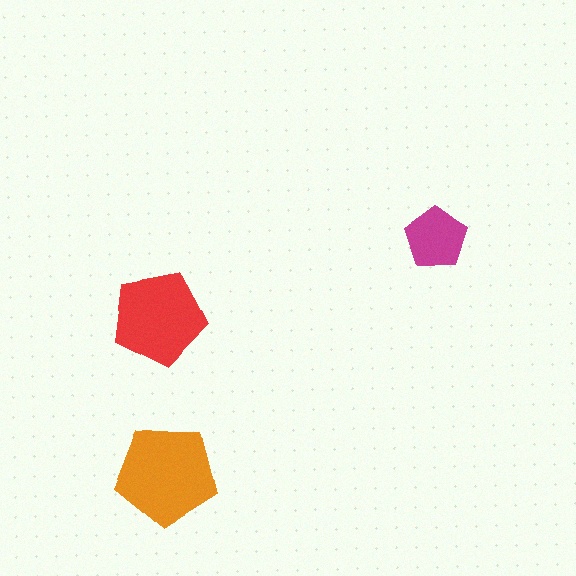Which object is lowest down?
The orange pentagon is bottommost.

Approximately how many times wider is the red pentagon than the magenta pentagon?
About 1.5 times wider.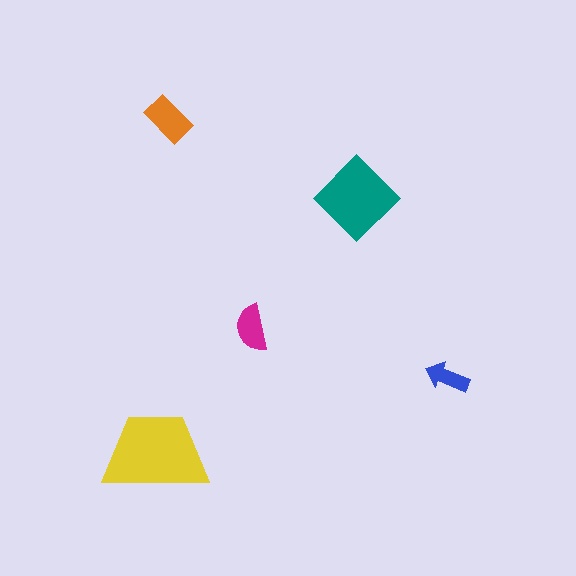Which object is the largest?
The yellow trapezoid.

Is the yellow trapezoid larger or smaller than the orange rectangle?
Larger.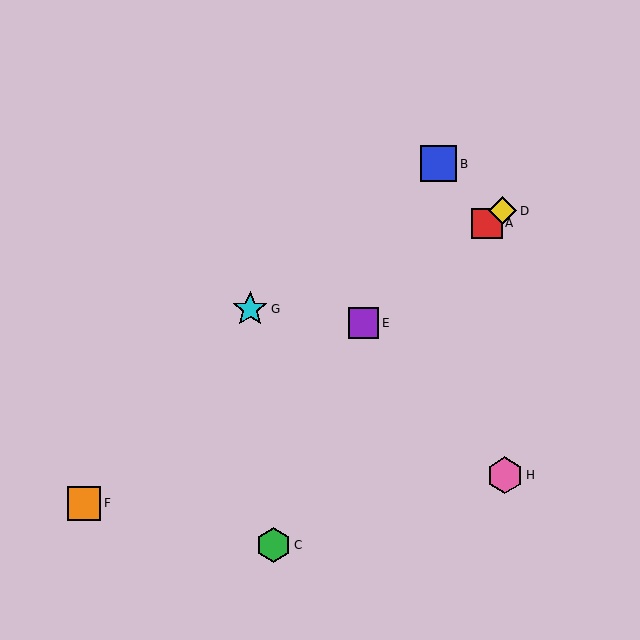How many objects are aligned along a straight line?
3 objects (A, D, E) are aligned along a straight line.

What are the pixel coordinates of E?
Object E is at (363, 323).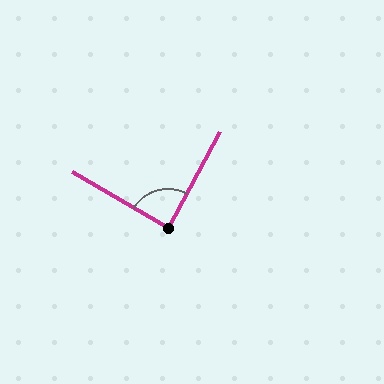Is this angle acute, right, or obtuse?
It is approximately a right angle.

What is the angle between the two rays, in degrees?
Approximately 88 degrees.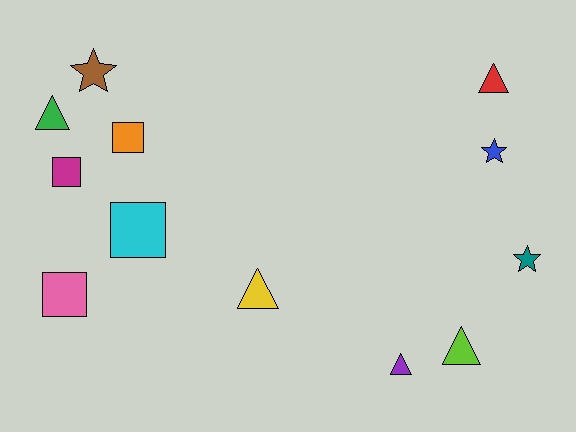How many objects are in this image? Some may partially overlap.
There are 12 objects.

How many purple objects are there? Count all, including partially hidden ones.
There is 1 purple object.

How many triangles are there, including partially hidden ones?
There are 5 triangles.